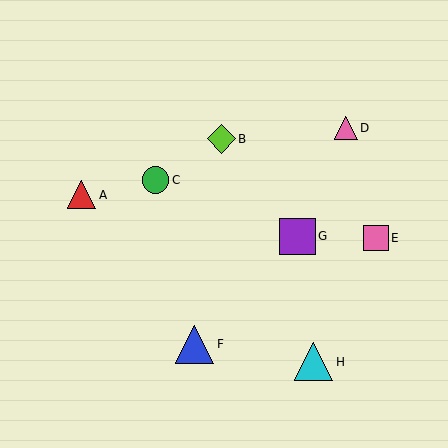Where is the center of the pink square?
The center of the pink square is at (376, 238).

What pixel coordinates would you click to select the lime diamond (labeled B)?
Click at (221, 139) to select the lime diamond B.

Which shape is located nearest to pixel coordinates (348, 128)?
The pink triangle (labeled D) at (346, 128) is nearest to that location.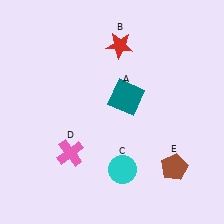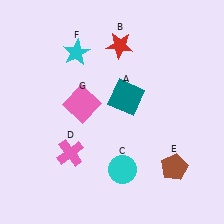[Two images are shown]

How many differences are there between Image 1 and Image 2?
There are 2 differences between the two images.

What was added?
A cyan star (F), a pink square (G) were added in Image 2.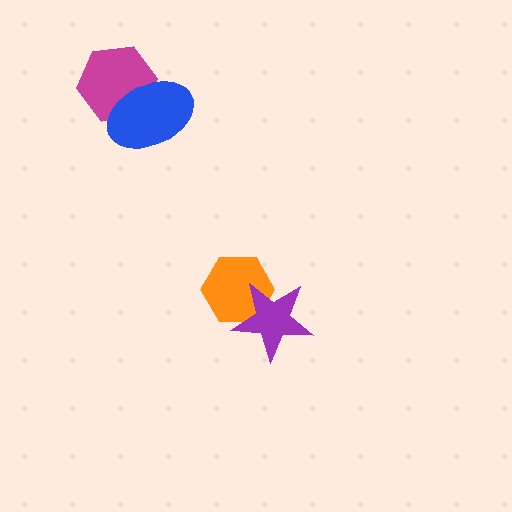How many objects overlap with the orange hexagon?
1 object overlaps with the orange hexagon.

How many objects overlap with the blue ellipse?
1 object overlaps with the blue ellipse.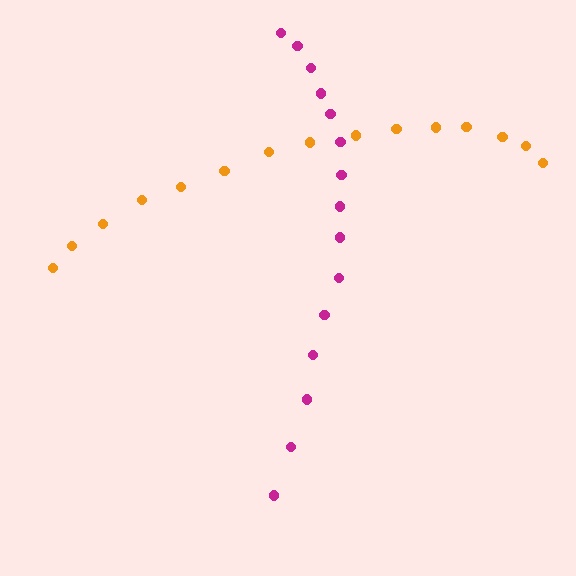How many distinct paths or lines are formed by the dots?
There are 2 distinct paths.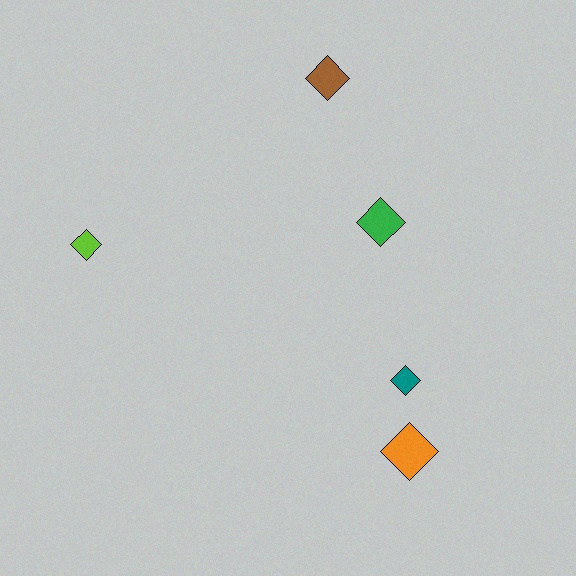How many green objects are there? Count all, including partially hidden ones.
There is 1 green object.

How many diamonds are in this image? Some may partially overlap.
There are 5 diamonds.